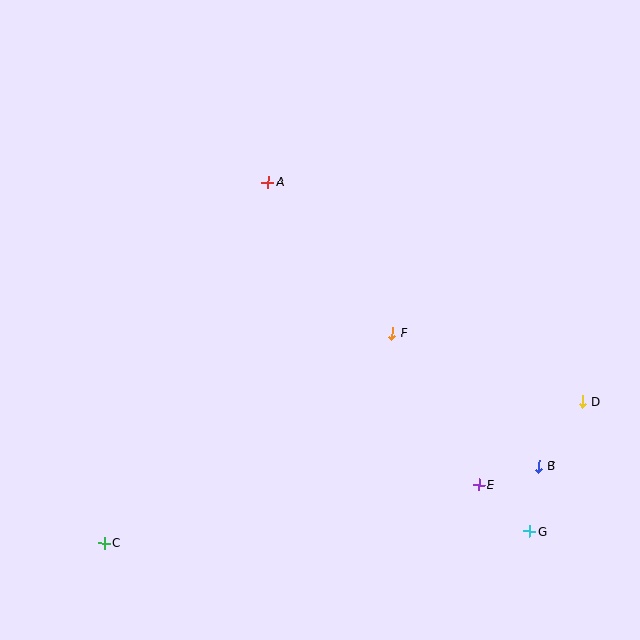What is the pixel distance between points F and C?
The distance between F and C is 357 pixels.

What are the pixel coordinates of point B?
Point B is at (539, 466).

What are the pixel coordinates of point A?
Point A is at (268, 182).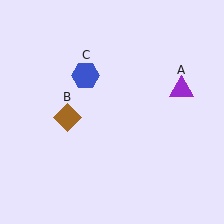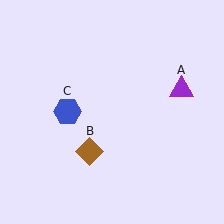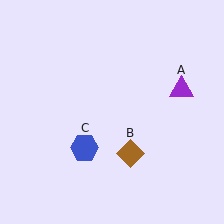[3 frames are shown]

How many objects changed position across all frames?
2 objects changed position: brown diamond (object B), blue hexagon (object C).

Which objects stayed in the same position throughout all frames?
Purple triangle (object A) remained stationary.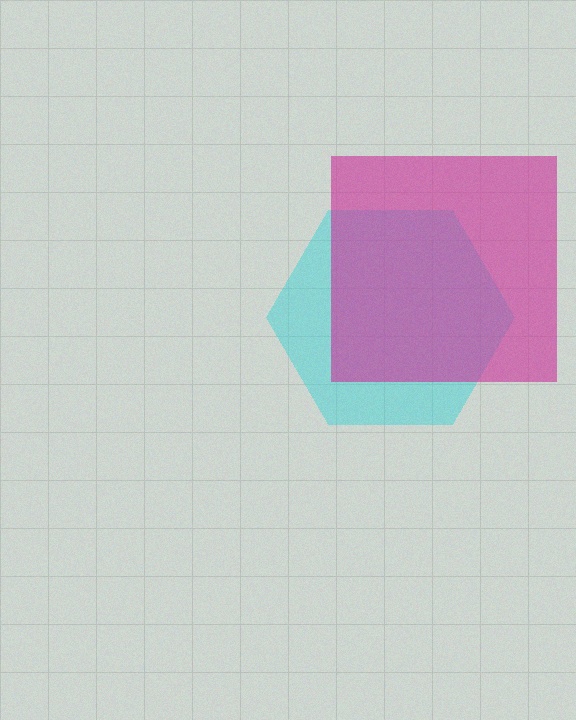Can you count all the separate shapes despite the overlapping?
Yes, there are 2 separate shapes.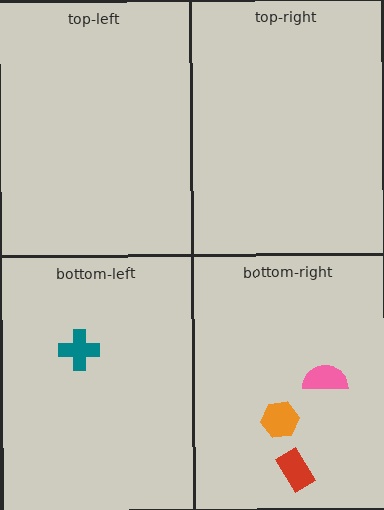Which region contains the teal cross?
The bottom-left region.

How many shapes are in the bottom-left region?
1.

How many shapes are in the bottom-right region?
3.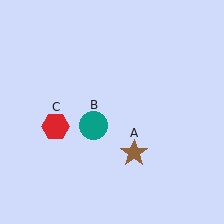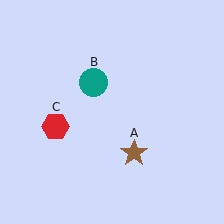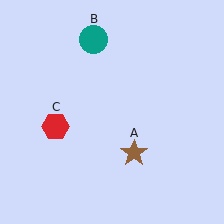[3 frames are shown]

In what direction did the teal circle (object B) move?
The teal circle (object B) moved up.